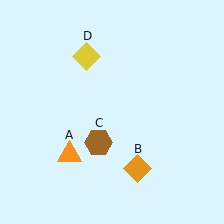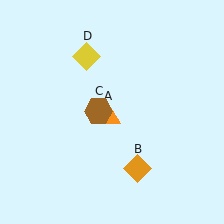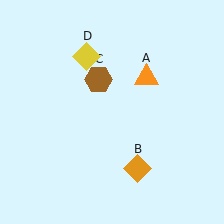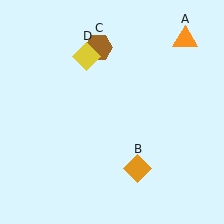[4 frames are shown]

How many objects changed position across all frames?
2 objects changed position: orange triangle (object A), brown hexagon (object C).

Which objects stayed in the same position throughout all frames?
Orange diamond (object B) and yellow diamond (object D) remained stationary.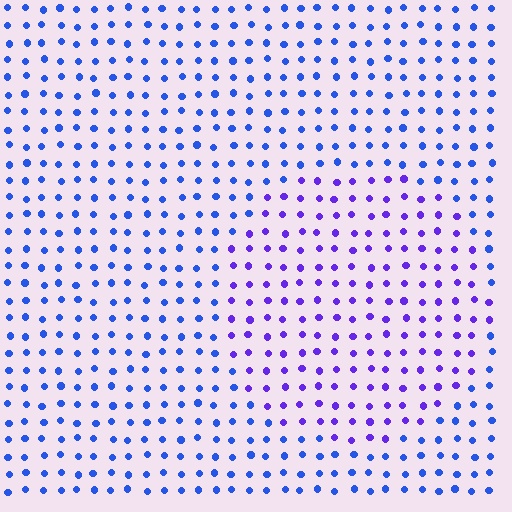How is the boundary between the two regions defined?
The boundary is defined purely by a slight shift in hue (about 35 degrees). Spacing, size, and orientation are identical on both sides.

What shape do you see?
I see a circle.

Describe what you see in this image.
The image is filled with small blue elements in a uniform arrangement. A circle-shaped region is visible where the elements are tinted to a slightly different hue, forming a subtle color boundary.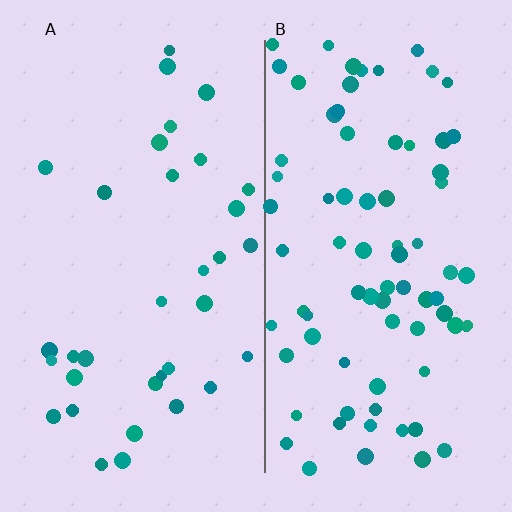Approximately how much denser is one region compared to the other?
Approximately 2.3× — region B over region A.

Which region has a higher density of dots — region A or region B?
B (the right).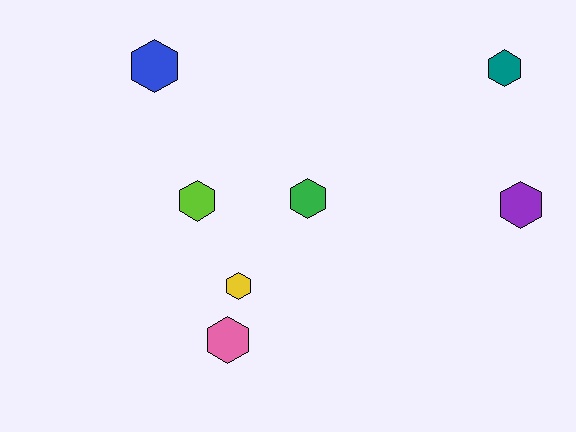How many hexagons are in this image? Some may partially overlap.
There are 7 hexagons.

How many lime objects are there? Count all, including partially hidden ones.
There is 1 lime object.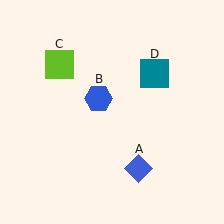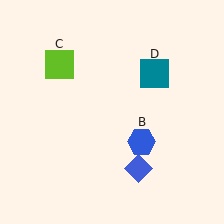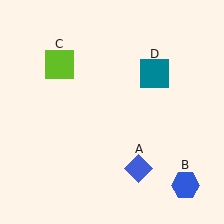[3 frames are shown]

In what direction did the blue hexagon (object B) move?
The blue hexagon (object B) moved down and to the right.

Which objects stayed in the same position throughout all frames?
Blue diamond (object A) and lime square (object C) and teal square (object D) remained stationary.